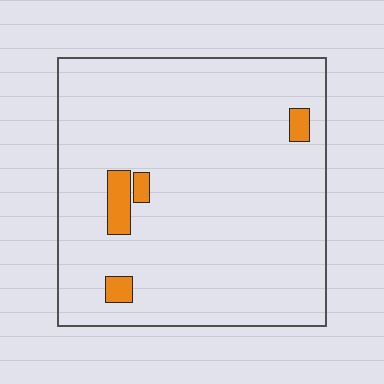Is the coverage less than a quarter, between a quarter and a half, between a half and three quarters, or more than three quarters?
Less than a quarter.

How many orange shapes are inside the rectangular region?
4.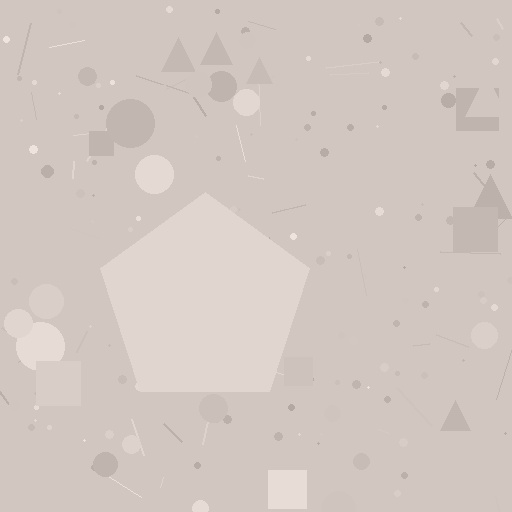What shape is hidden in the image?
A pentagon is hidden in the image.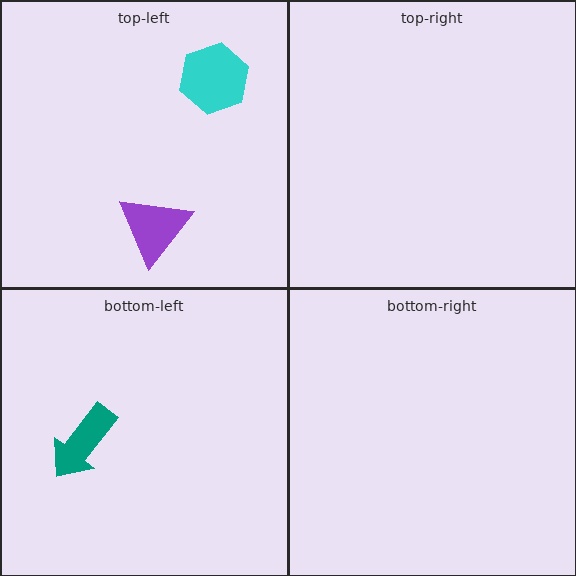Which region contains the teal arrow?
The bottom-left region.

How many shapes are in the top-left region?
2.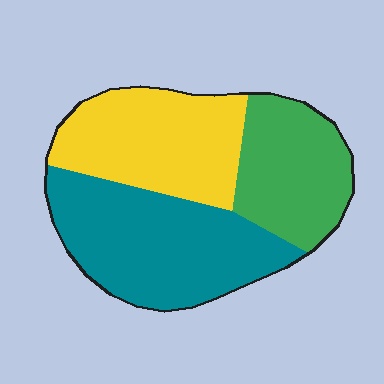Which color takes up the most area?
Teal, at roughly 40%.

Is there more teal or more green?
Teal.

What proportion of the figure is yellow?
Yellow takes up about one third (1/3) of the figure.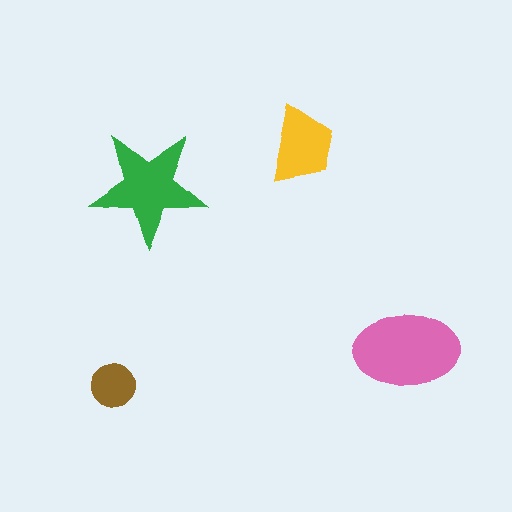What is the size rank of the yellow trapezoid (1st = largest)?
3rd.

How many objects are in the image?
There are 4 objects in the image.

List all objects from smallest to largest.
The brown circle, the yellow trapezoid, the green star, the pink ellipse.